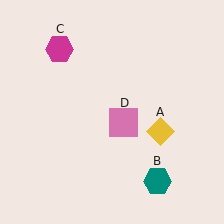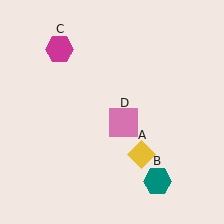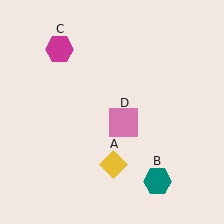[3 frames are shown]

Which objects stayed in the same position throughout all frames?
Teal hexagon (object B) and magenta hexagon (object C) and pink square (object D) remained stationary.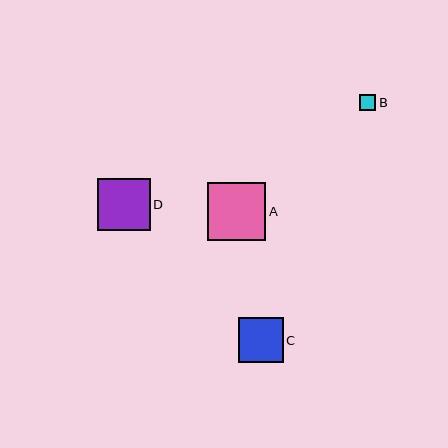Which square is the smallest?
Square B is the smallest with a size of approximately 16 pixels.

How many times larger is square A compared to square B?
Square A is approximately 3.6 times the size of square B.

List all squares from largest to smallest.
From largest to smallest: A, D, C, B.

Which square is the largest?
Square A is the largest with a size of approximately 58 pixels.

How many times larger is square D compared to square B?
Square D is approximately 3.2 times the size of square B.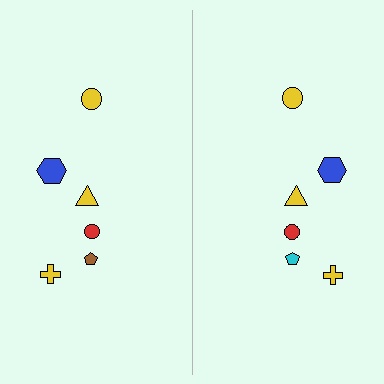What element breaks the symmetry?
The cyan pentagon on the right side breaks the symmetry — its mirror counterpart is brown.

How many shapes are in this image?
There are 12 shapes in this image.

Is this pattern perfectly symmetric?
No, the pattern is not perfectly symmetric. The cyan pentagon on the right side breaks the symmetry — its mirror counterpart is brown.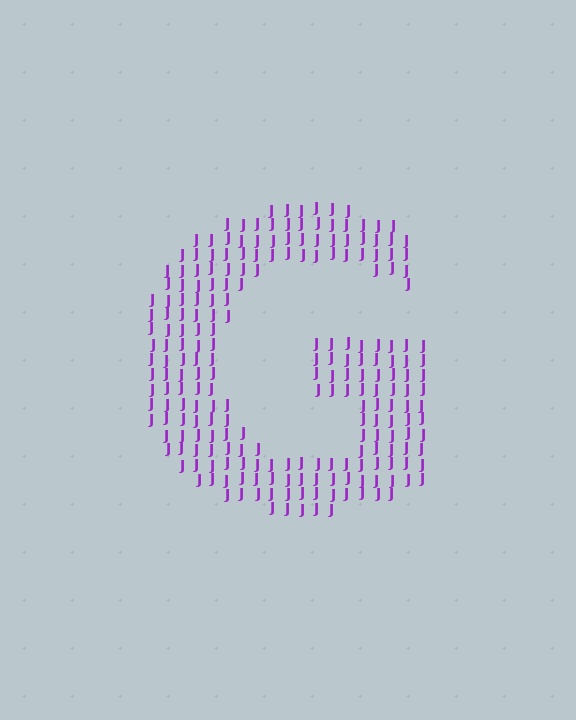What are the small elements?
The small elements are letter J's.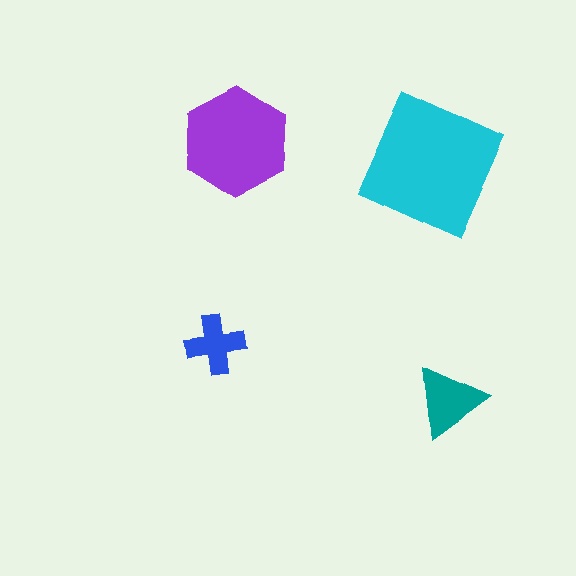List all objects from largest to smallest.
The cyan square, the purple hexagon, the teal triangle, the blue cross.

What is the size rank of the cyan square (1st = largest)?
1st.